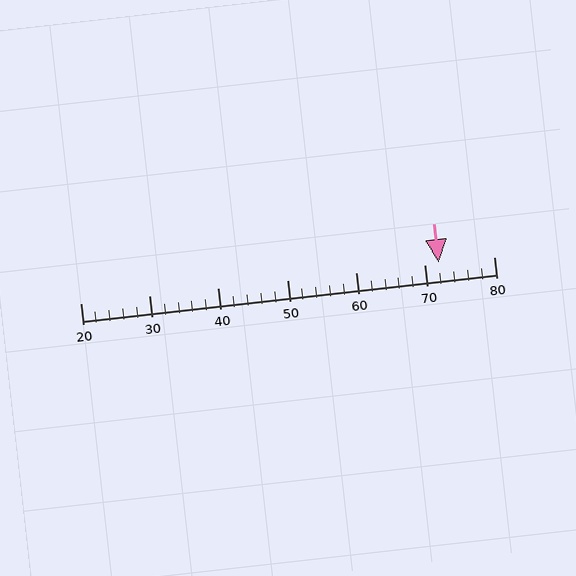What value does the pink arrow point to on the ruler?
The pink arrow points to approximately 72.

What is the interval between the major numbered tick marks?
The major tick marks are spaced 10 units apart.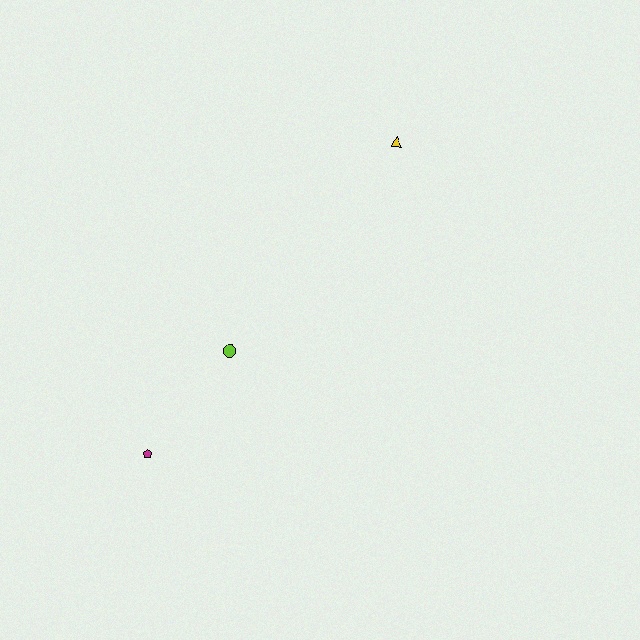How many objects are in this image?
There are 3 objects.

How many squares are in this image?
There are no squares.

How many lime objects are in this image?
There is 1 lime object.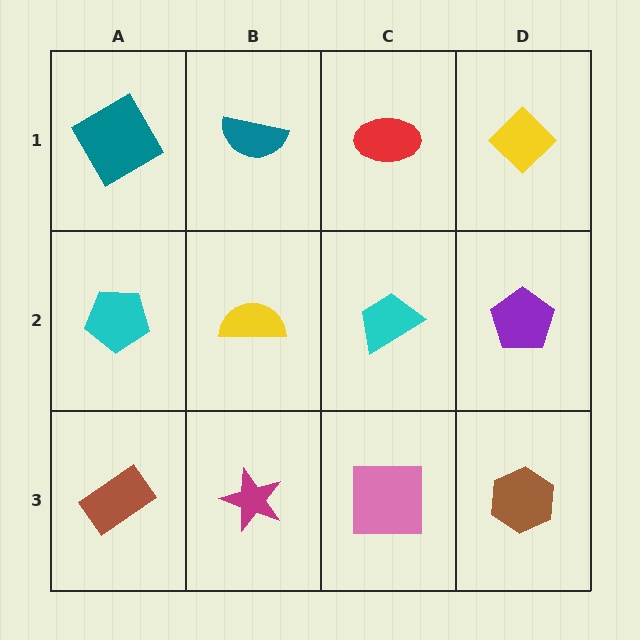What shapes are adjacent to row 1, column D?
A purple pentagon (row 2, column D), a red ellipse (row 1, column C).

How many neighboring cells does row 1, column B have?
3.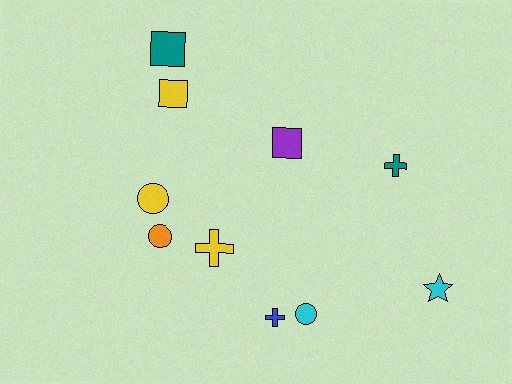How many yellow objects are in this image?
There are 3 yellow objects.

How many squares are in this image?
There are 3 squares.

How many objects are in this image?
There are 10 objects.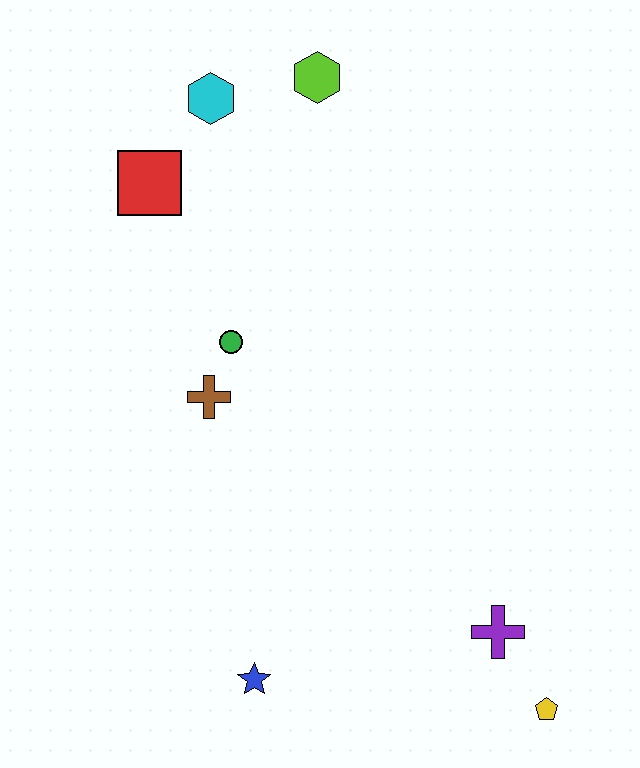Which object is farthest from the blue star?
The lime hexagon is farthest from the blue star.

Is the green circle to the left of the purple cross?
Yes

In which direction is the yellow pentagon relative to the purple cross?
The yellow pentagon is below the purple cross.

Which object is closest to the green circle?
The brown cross is closest to the green circle.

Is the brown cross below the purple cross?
No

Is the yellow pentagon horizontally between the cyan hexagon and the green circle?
No